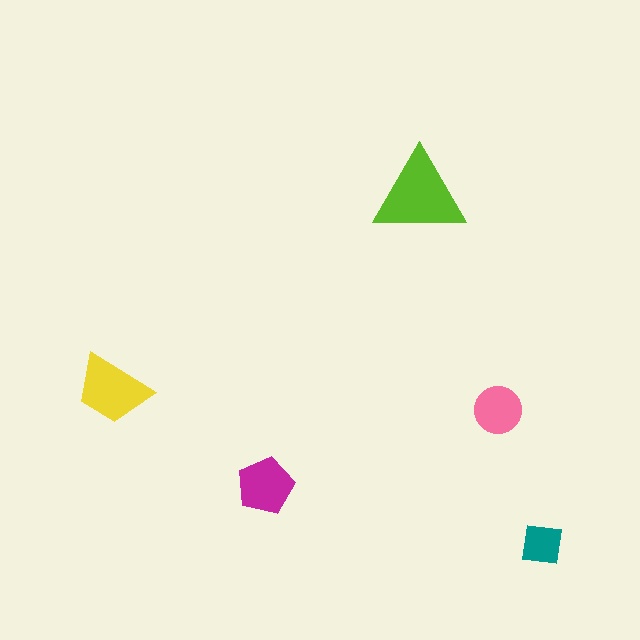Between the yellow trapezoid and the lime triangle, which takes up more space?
The lime triangle.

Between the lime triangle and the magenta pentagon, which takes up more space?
The lime triangle.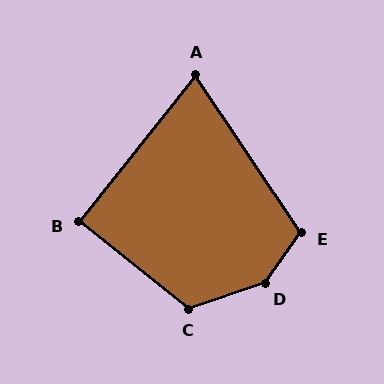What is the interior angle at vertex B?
Approximately 90 degrees (approximately right).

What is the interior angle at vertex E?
Approximately 110 degrees (obtuse).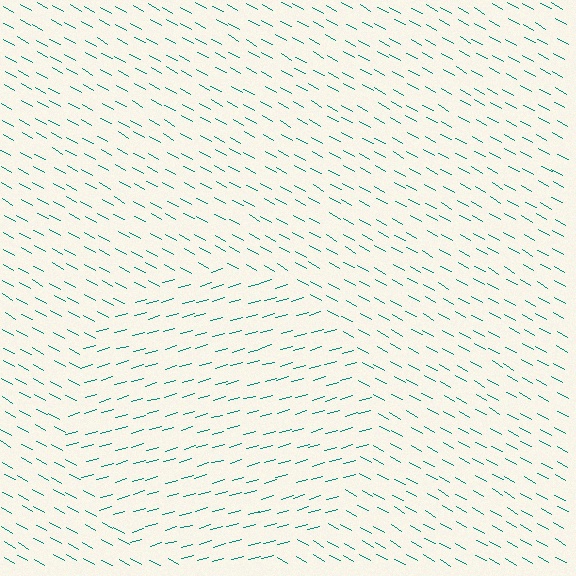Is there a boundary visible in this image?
Yes, there is a texture boundary formed by a change in line orientation.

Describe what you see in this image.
The image is filled with small teal line segments. A circle region in the image has lines oriented differently from the surrounding lines, creating a visible texture boundary.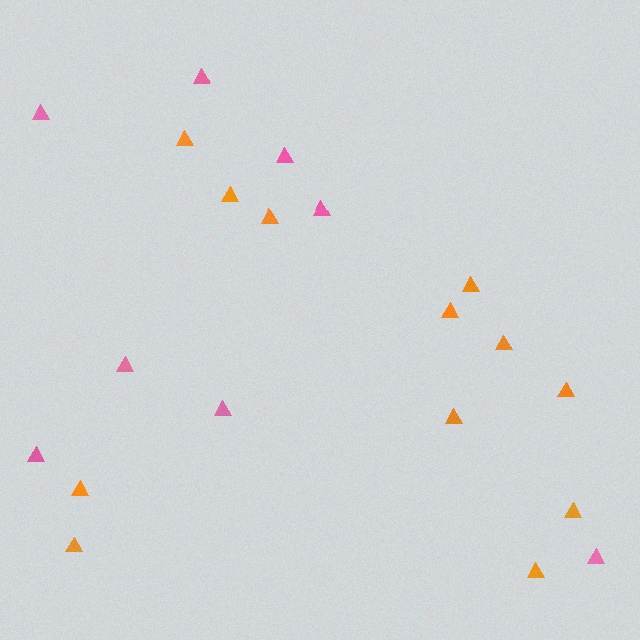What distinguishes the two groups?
There are 2 groups: one group of pink triangles (8) and one group of orange triangles (12).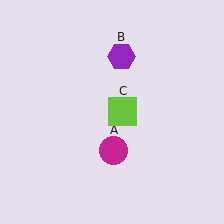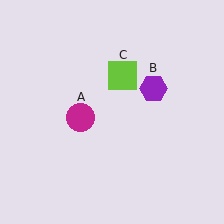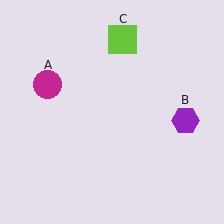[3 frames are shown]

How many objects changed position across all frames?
3 objects changed position: magenta circle (object A), purple hexagon (object B), lime square (object C).